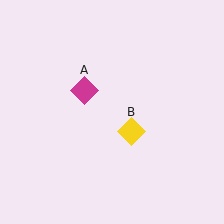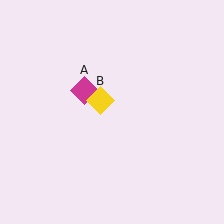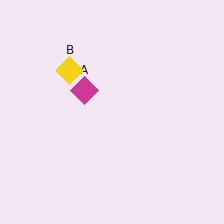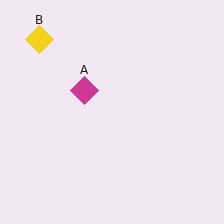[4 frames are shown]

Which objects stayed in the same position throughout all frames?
Magenta diamond (object A) remained stationary.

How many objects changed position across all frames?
1 object changed position: yellow diamond (object B).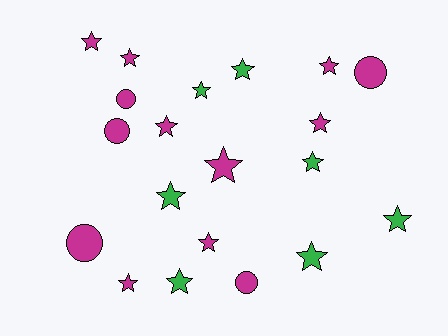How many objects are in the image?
There are 20 objects.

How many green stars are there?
There are 7 green stars.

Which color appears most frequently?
Magenta, with 13 objects.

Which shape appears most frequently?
Star, with 15 objects.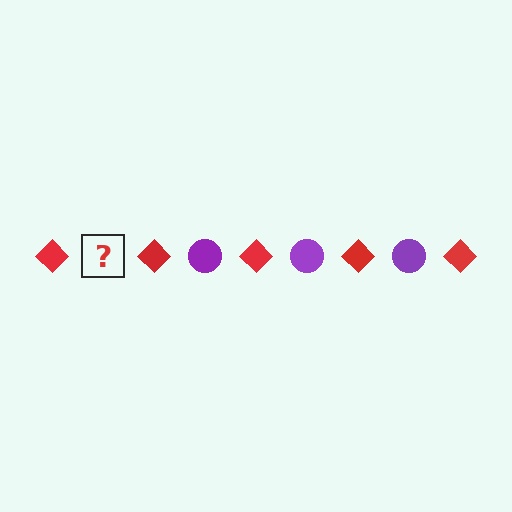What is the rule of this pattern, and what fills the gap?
The rule is that the pattern alternates between red diamond and purple circle. The gap should be filled with a purple circle.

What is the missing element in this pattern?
The missing element is a purple circle.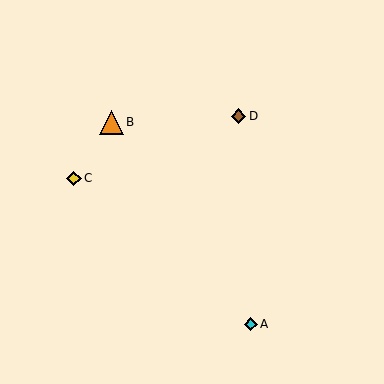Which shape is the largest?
The orange triangle (labeled B) is the largest.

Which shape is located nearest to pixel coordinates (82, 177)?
The yellow diamond (labeled C) at (74, 178) is nearest to that location.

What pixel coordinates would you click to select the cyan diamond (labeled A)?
Click at (251, 324) to select the cyan diamond A.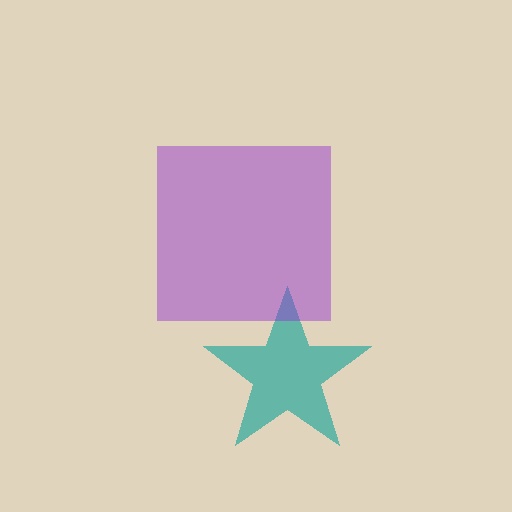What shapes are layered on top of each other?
The layered shapes are: a teal star, a purple square.